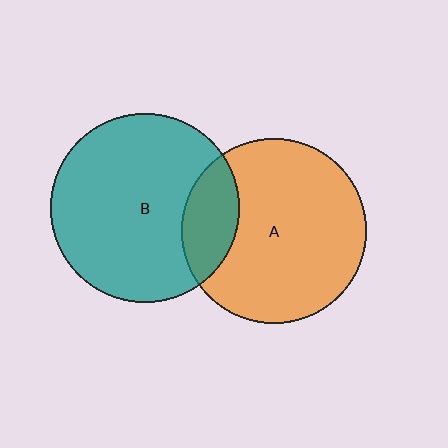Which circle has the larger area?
Circle B (teal).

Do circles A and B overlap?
Yes.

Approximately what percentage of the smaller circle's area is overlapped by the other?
Approximately 20%.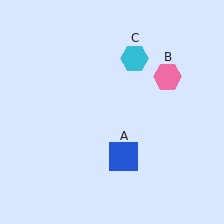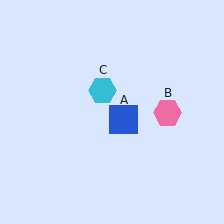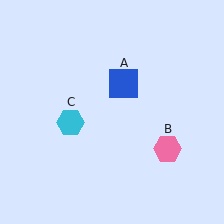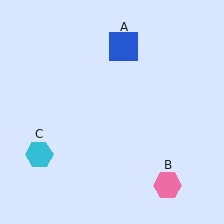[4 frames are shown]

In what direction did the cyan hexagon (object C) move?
The cyan hexagon (object C) moved down and to the left.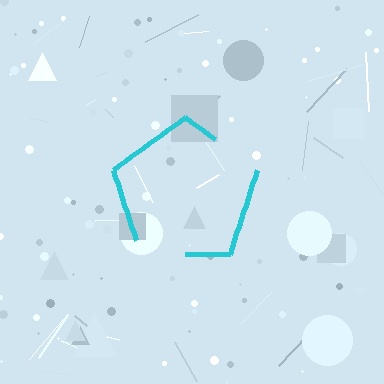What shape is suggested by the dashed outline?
The dashed outline suggests a pentagon.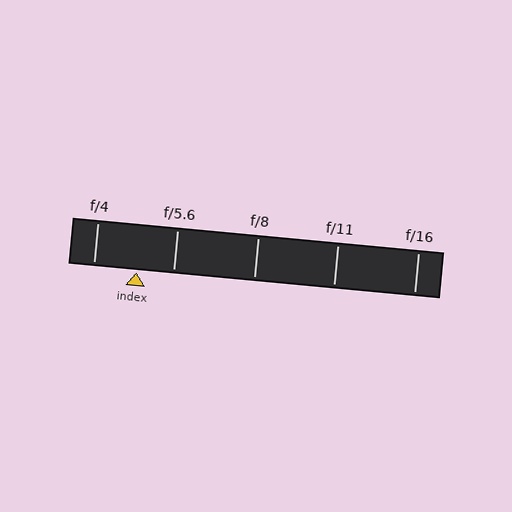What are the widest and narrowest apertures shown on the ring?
The widest aperture shown is f/4 and the narrowest is f/16.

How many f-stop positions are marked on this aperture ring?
There are 5 f-stop positions marked.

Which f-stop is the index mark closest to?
The index mark is closest to f/5.6.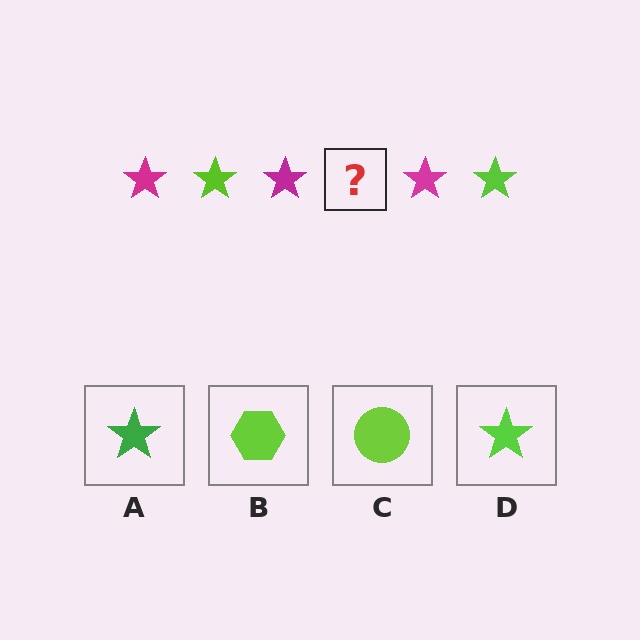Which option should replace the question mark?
Option D.